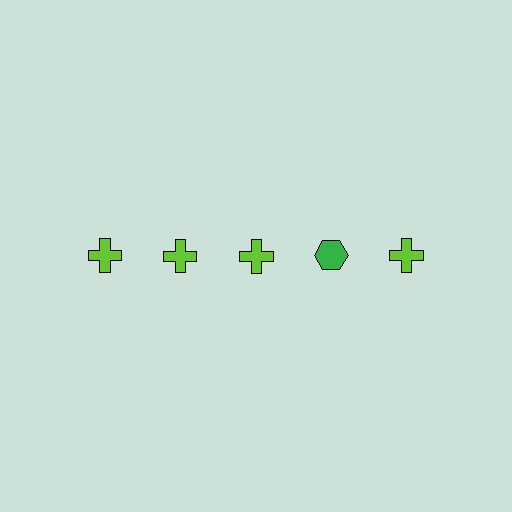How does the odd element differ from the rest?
It differs in both color (green instead of lime) and shape (hexagon instead of cross).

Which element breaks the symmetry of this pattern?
The green hexagon in the top row, second from right column breaks the symmetry. All other shapes are lime crosses.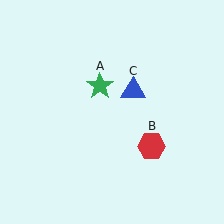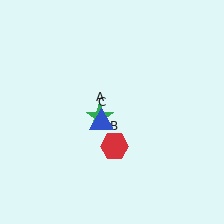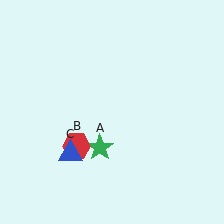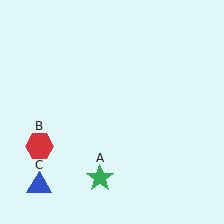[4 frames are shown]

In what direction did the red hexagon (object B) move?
The red hexagon (object B) moved left.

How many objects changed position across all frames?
3 objects changed position: green star (object A), red hexagon (object B), blue triangle (object C).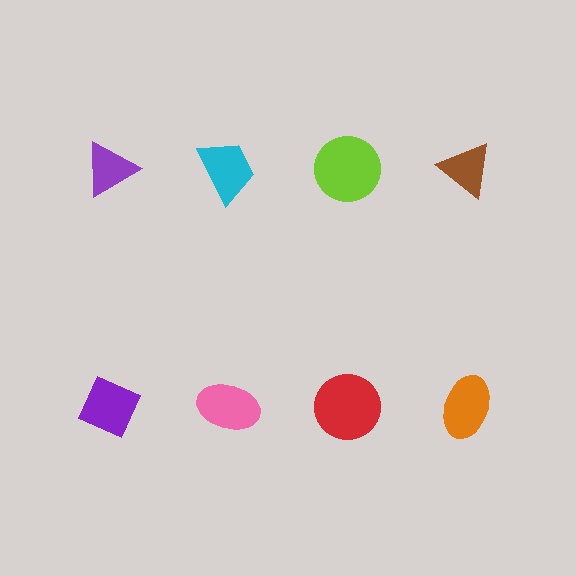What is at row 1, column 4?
A brown triangle.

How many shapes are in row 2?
4 shapes.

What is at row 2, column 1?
A purple diamond.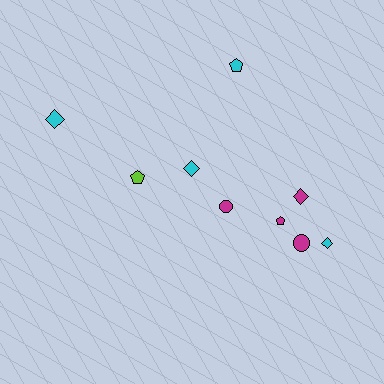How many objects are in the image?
There are 9 objects.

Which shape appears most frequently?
Diamond, with 4 objects.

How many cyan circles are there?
There are no cyan circles.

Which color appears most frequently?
Cyan, with 4 objects.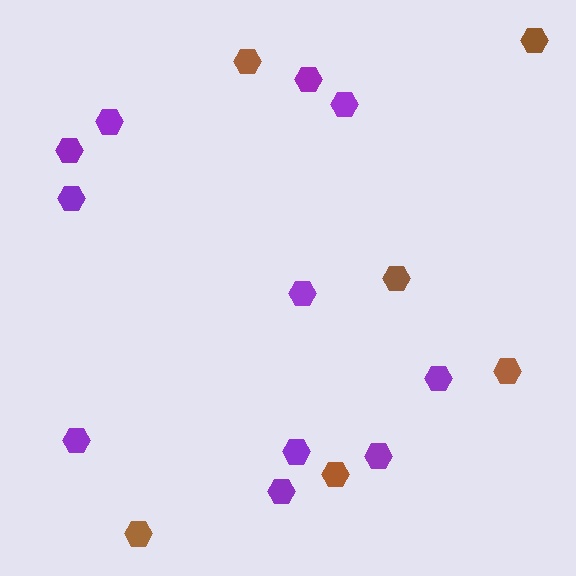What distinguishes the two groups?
There are 2 groups: one group of brown hexagons (6) and one group of purple hexagons (11).